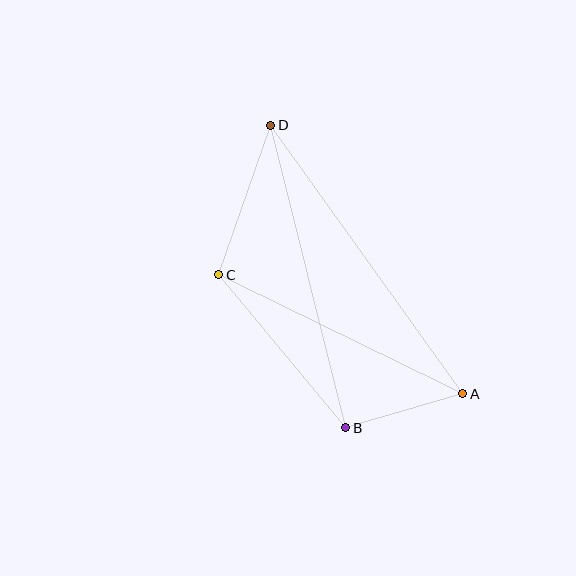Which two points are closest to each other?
Points A and B are closest to each other.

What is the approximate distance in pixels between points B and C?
The distance between B and C is approximately 199 pixels.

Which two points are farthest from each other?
Points A and D are farthest from each other.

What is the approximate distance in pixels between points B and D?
The distance between B and D is approximately 312 pixels.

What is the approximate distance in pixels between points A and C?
The distance between A and C is approximately 272 pixels.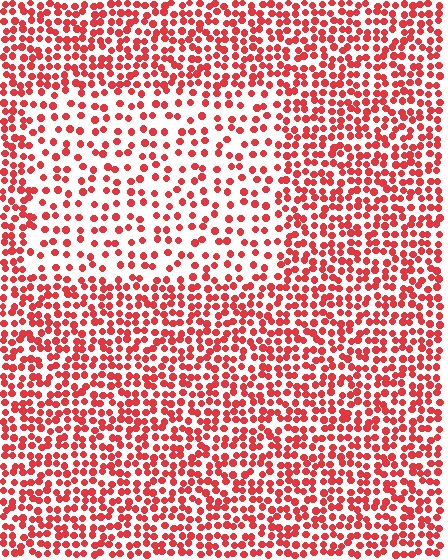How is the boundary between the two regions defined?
The boundary is defined by a change in element density (approximately 2.0x ratio). All elements are the same color, size, and shape.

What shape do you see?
I see a rectangle.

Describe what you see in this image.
The image contains small red elements arranged at two different densities. A rectangle-shaped region is visible where the elements are less densely packed than the surrounding area.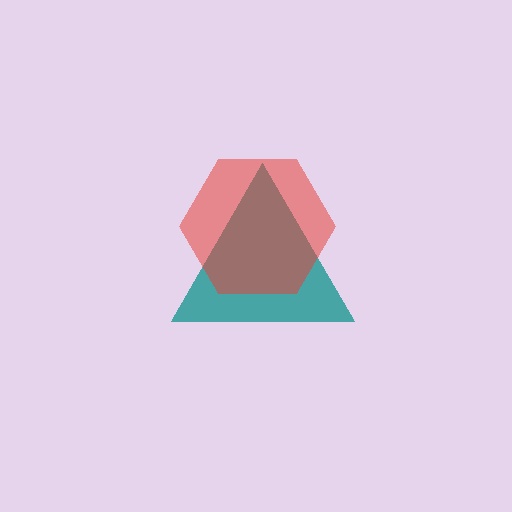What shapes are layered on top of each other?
The layered shapes are: a teal triangle, a red hexagon.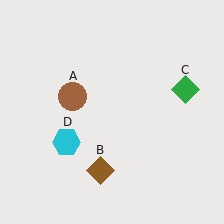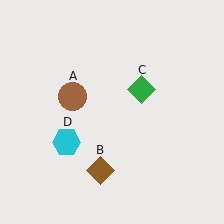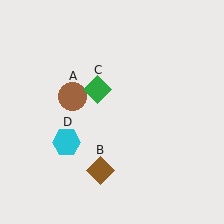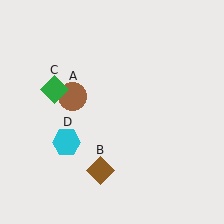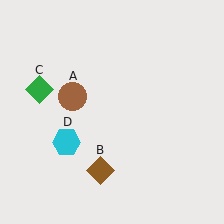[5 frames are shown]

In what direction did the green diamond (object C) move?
The green diamond (object C) moved left.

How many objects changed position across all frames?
1 object changed position: green diamond (object C).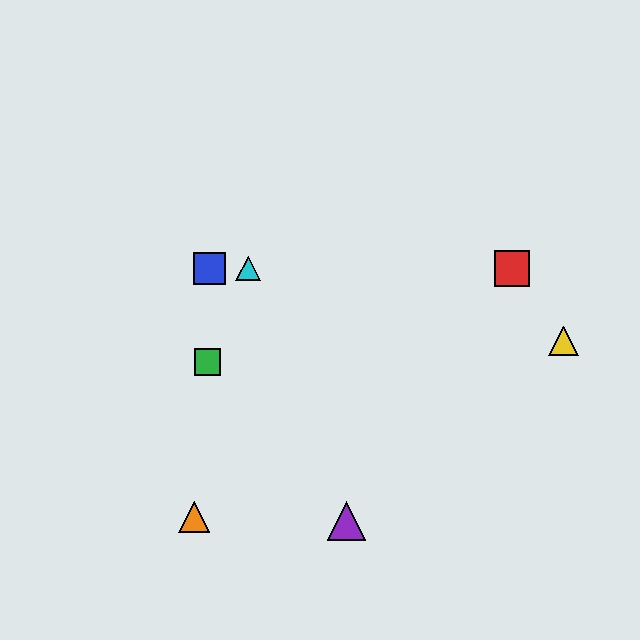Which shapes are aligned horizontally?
The red square, the blue square, the cyan triangle are aligned horizontally.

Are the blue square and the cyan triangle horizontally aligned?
Yes, both are at y≈269.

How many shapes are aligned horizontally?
3 shapes (the red square, the blue square, the cyan triangle) are aligned horizontally.